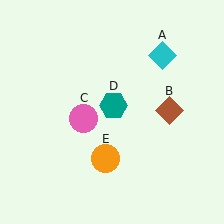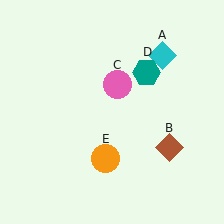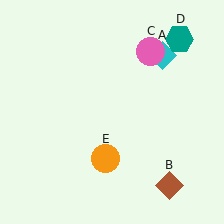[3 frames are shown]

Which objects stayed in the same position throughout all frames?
Cyan diamond (object A) and orange circle (object E) remained stationary.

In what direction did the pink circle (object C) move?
The pink circle (object C) moved up and to the right.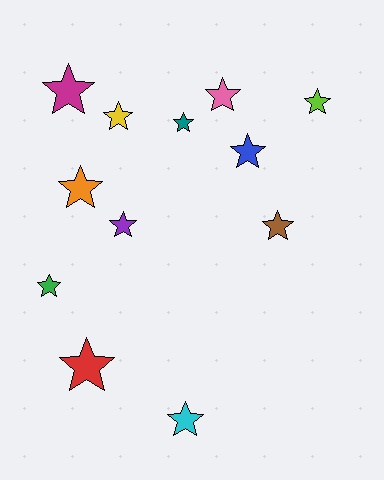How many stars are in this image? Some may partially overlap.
There are 12 stars.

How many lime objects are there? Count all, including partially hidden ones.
There is 1 lime object.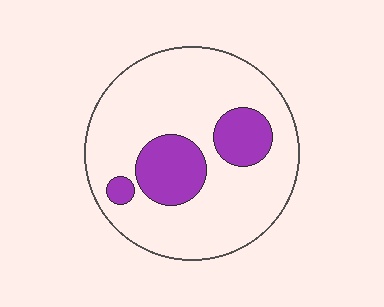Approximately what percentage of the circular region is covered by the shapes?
Approximately 20%.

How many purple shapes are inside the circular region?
3.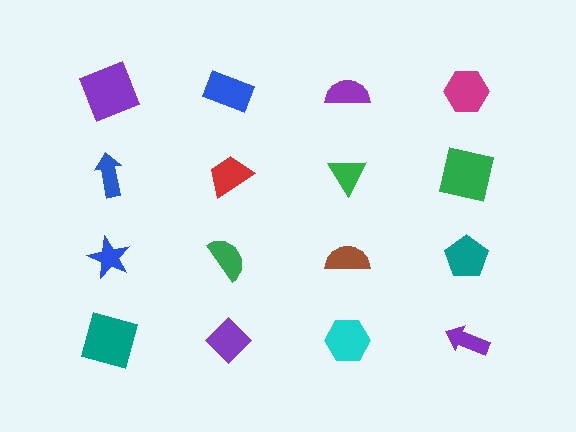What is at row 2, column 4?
A green square.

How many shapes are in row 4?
4 shapes.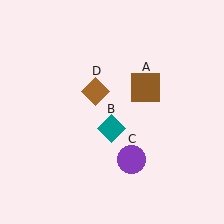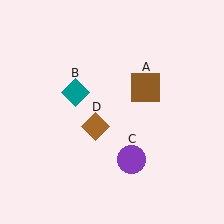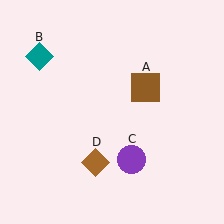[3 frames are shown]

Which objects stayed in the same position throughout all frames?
Brown square (object A) and purple circle (object C) remained stationary.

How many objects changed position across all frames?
2 objects changed position: teal diamond (object B), brown diamond (object D).